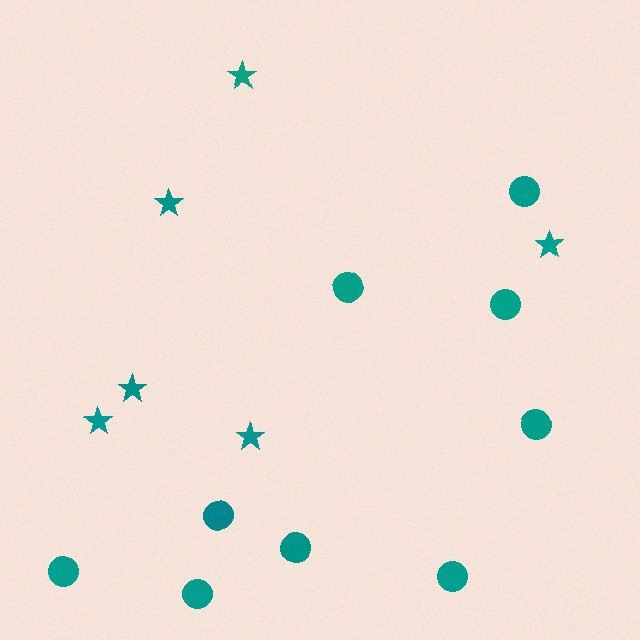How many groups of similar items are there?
There are 2 groups: one group of circles (9) and one group of stars (6).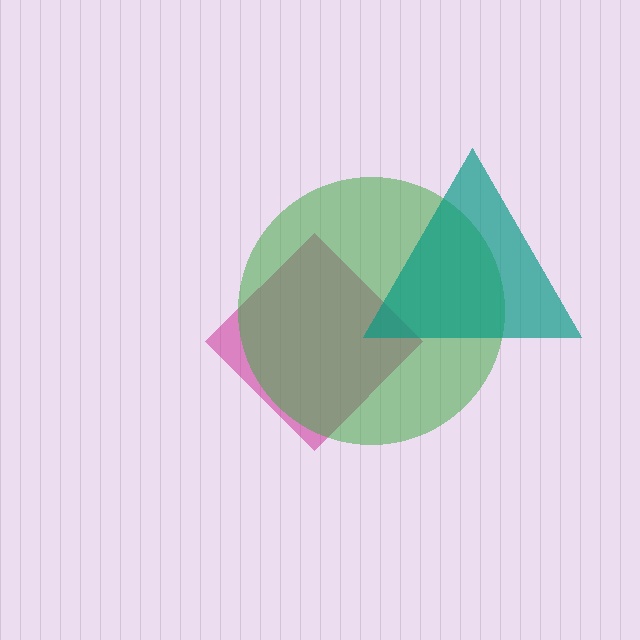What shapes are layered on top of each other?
The layered shapes are: a magenta diamond, a green circle, a teal triangle.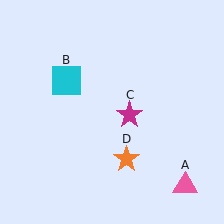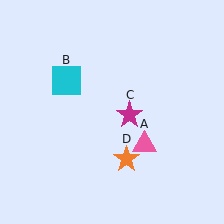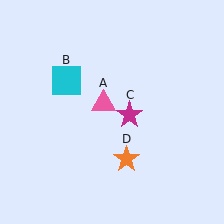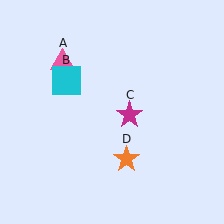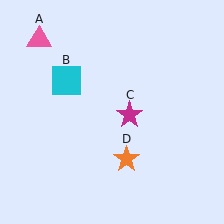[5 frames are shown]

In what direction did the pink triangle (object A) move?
The pink triangle (object A) moved up and to the left.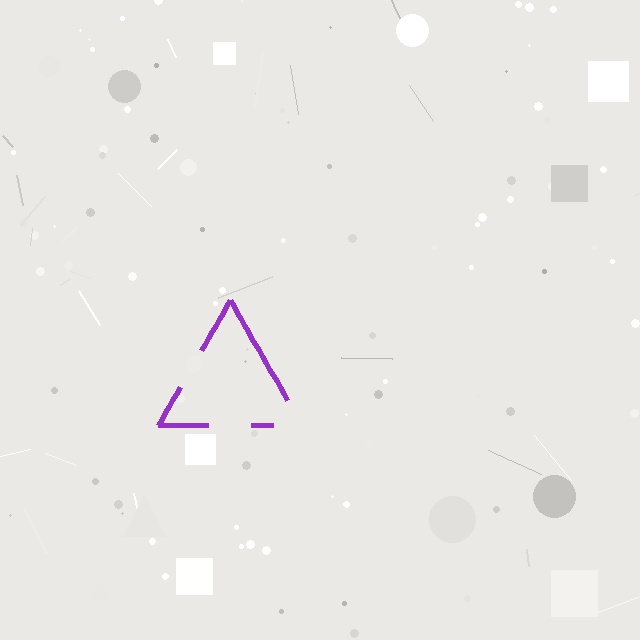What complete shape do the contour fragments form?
The contour fragments form a triangle.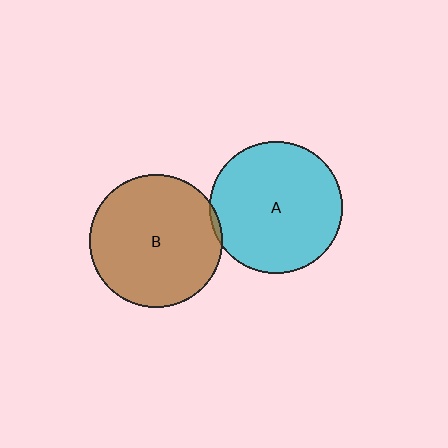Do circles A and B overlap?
Yes.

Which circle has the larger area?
Circle B (brown).